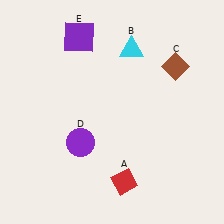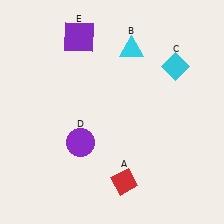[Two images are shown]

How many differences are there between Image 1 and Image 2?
There is 1 difference between the two images.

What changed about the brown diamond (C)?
In Image 1, C is brown. In Image 2, it changed to cyan.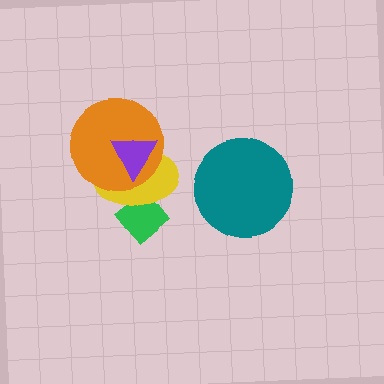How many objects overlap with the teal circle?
0 objects overlap with the teal circle.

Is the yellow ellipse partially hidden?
Yes, it is partially covered by another shape.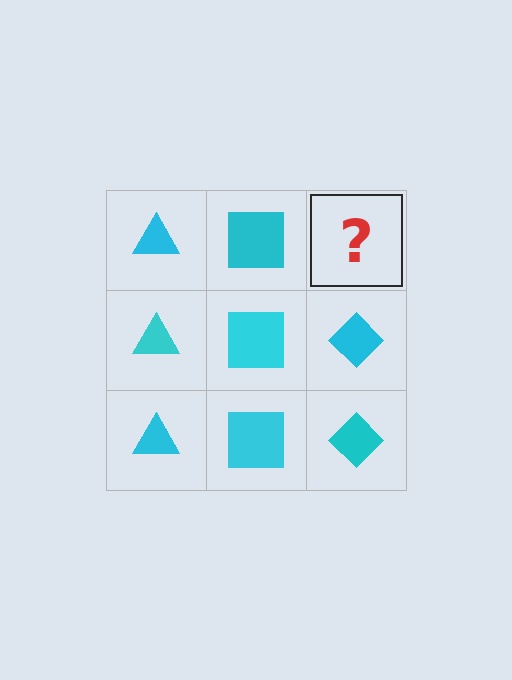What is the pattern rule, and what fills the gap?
The rule is that each column has a consistent shape. The gap should be filled with a cyan diamond.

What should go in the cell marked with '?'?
The missing cell should contain a cyan diamond.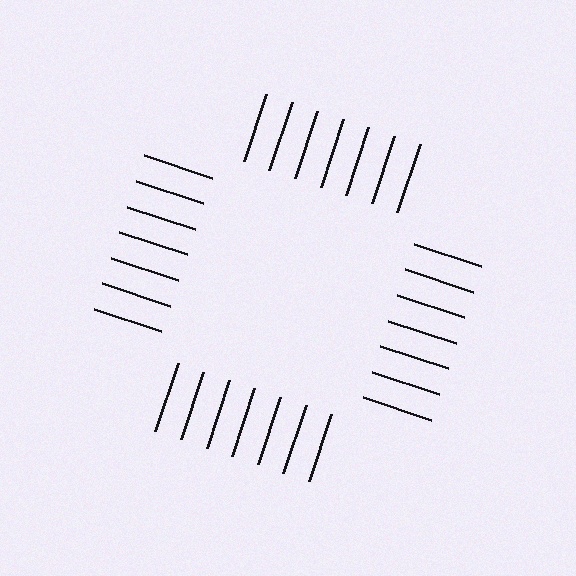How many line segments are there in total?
28 — 7 along each of the 4 edges.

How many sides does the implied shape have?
4 sides — the line-ends trace a square.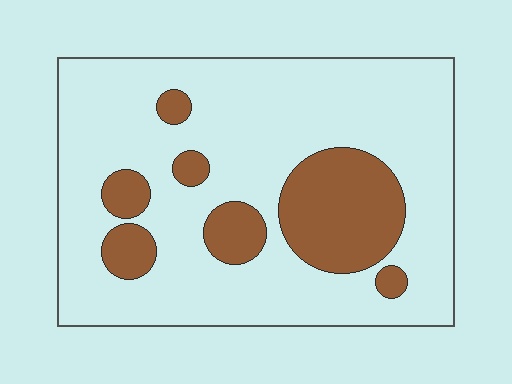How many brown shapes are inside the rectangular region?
7.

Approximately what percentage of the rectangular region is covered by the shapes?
Approximately 20%.